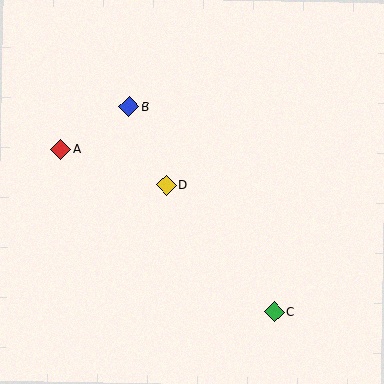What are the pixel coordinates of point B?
Point B is at (129, 107).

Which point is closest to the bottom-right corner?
Point C is closest to the bottom-right corner.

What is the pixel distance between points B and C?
The distance between B and C is 251 pixels.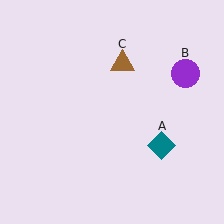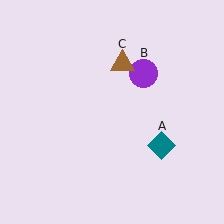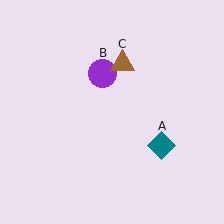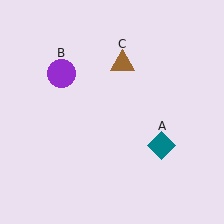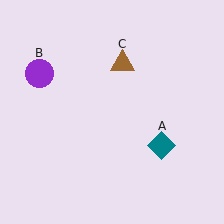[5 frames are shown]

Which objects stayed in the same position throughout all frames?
Teal diamond (object A) and brown triangle (object C) remained stationary.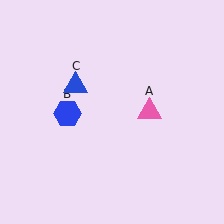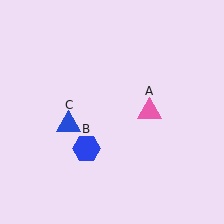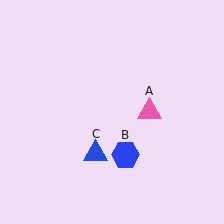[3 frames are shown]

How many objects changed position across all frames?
2 objects changed position: blue hexagon (object B), blue triangle (object C).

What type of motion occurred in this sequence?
The blue hexagon (object B), blue triangle (object C) rotated counterclockwise around the center of the scene.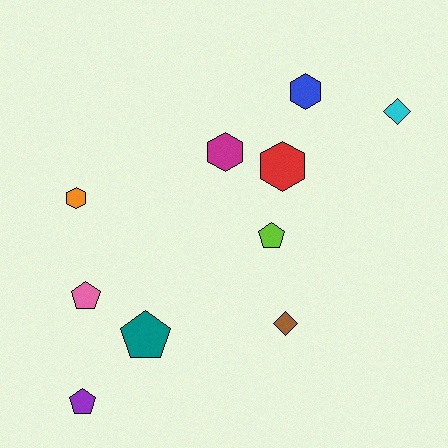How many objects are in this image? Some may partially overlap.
There are 10 objects.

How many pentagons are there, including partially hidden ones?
There are 4 pentagons.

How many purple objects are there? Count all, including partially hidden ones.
There is 1 purple object.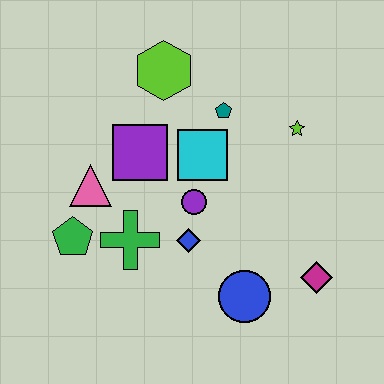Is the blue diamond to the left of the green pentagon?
No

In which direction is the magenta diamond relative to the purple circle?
The magenta diamond is to the right of the purple circle.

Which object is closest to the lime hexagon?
The teal pentagon is closest to the lime hexagon.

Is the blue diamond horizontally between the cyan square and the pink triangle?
Yes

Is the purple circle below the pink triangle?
Yes